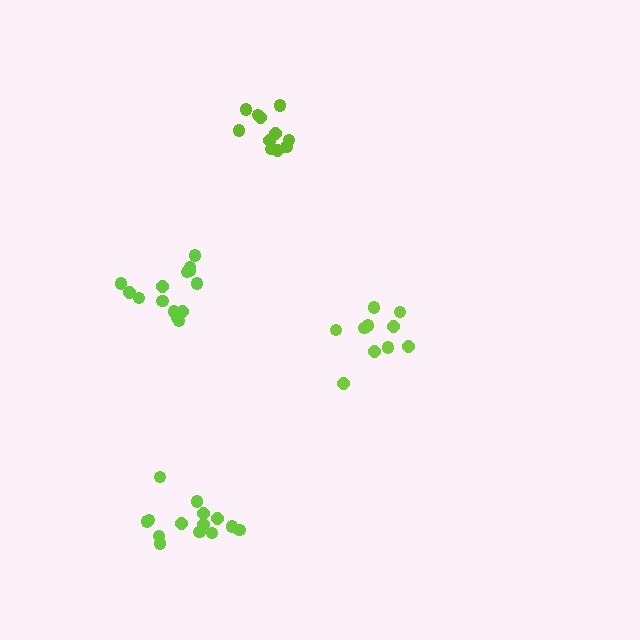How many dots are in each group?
Group 1: 11 dots, Group 2: 14 dots, Group 3: 14 dots, Group 4: 10 dots (49 total).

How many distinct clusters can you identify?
There are 4 distinct clusters.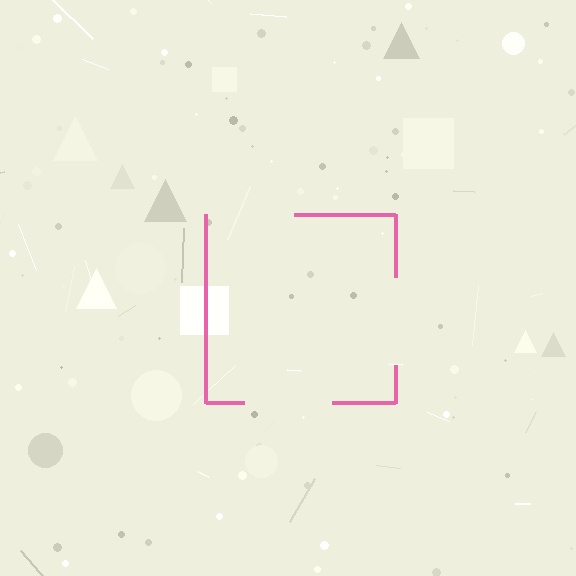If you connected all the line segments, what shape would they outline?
They would outline a square.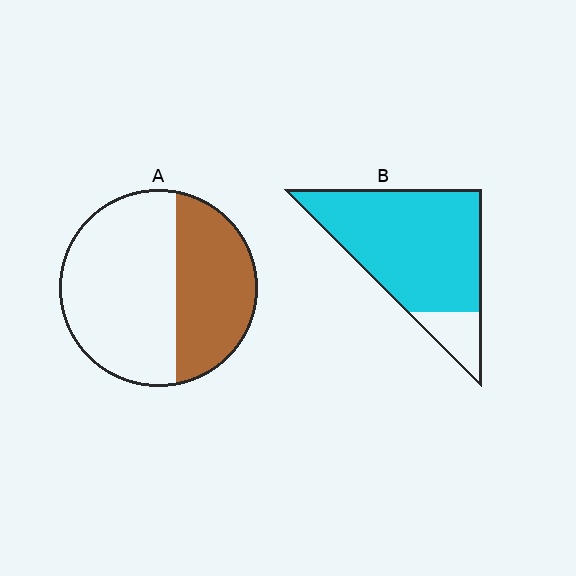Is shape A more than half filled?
No.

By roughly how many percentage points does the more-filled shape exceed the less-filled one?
By roughly 45 percentage points (B over A).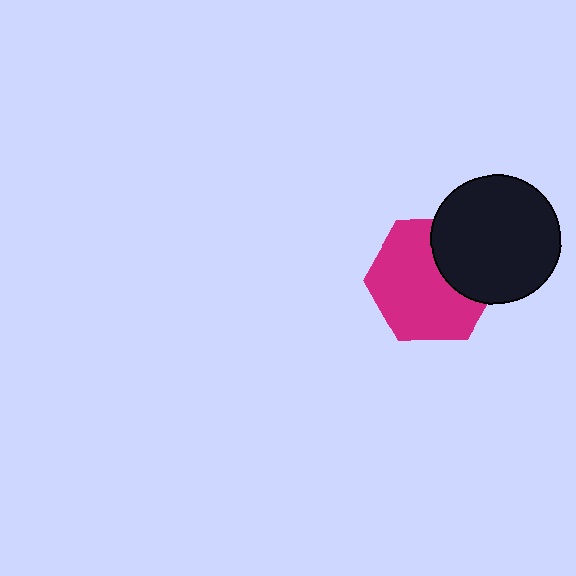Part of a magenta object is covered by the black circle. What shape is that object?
It is a hexagon.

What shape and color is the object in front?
The object in front is a black circle.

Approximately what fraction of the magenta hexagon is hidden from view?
Roughly 31% of the magenta hexagon is hidden behind the black circle.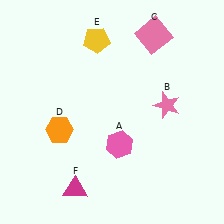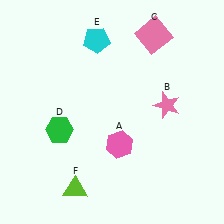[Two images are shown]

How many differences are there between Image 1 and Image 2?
There are 3 differences between the two images.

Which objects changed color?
D changed from orange to green. E changed from yellow to cyan. F changed from magenta to lime.